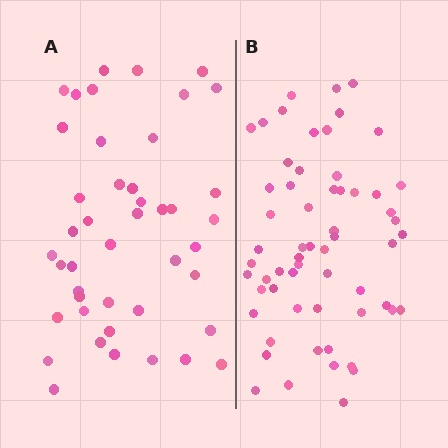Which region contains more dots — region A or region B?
Region B (the right region) has more dots.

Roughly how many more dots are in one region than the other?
Region B has approximately 15 more dots than region A.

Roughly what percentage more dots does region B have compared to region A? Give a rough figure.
About 35% more.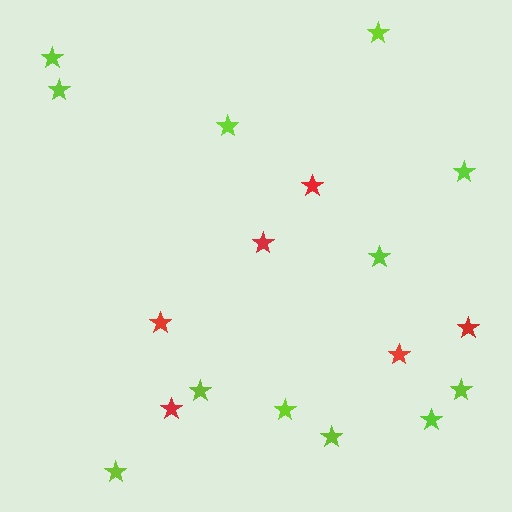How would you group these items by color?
There are 2 groups: one group of red stars (6) and one group of lime stars (12).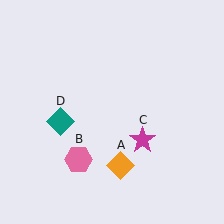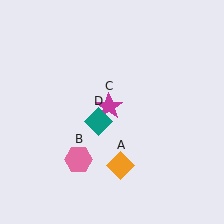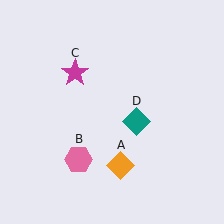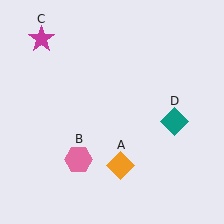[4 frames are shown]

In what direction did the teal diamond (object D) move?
The teal diamond (object D) moved right.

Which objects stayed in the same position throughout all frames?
Orange diamond (object A) and pink hexagon (object B) remained stationary.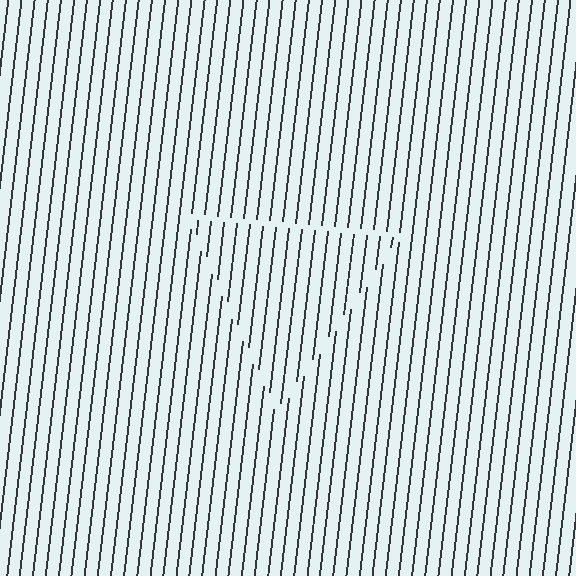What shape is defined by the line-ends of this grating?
An illusory triangle. The interior of the shape contains the same grating, shifted by half a period — the contour is defined by the phase discontinuity where line-ends from the inner and outer gratings abut.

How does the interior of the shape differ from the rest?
The interior of the shape contains the same grating, shifted by half a period — the contour is defined by the phase discontinuity where line-ends from the inner and outer gratings abut.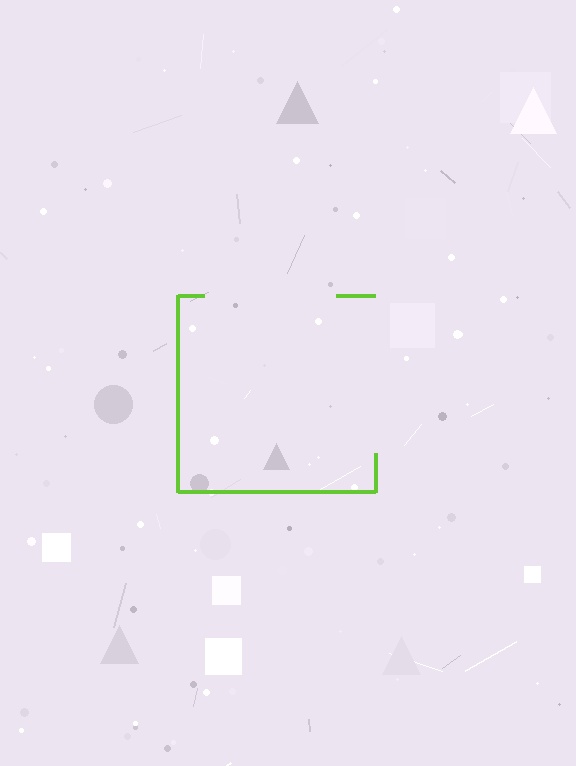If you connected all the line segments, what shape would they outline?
They would outline a square.